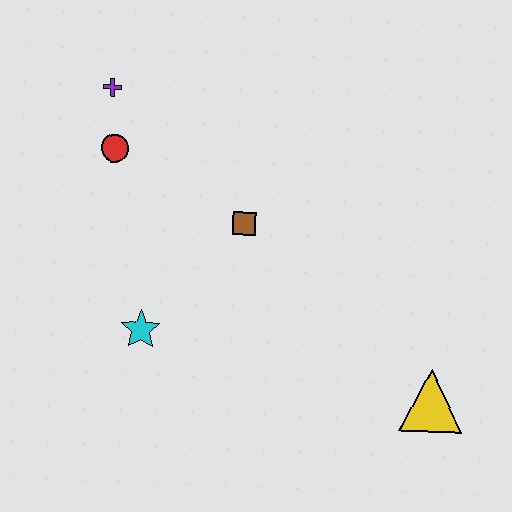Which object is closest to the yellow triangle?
The brown square is closest to the yellow triangle.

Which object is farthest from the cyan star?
The yellow triangle is farthest from the cyan star.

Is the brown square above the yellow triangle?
Yes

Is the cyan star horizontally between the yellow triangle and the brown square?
No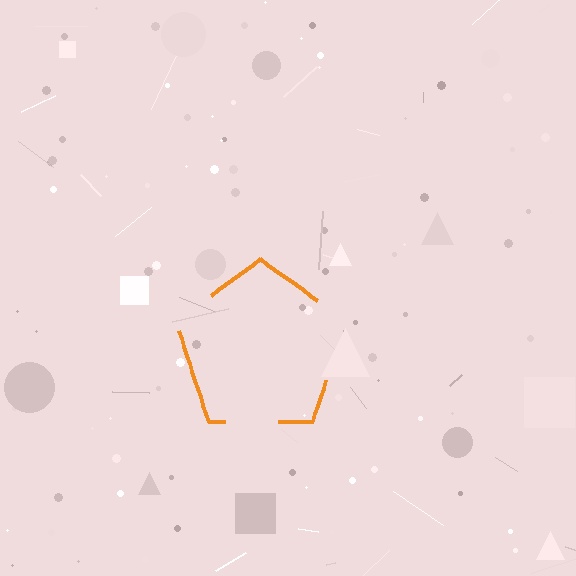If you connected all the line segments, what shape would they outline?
They would outline a pentagon.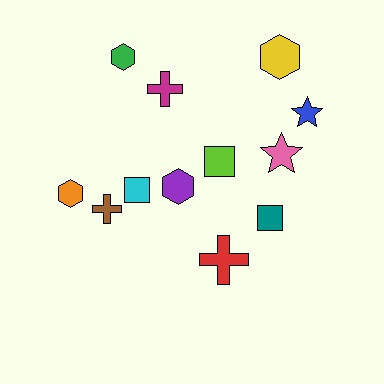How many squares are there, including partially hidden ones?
There are 3 squares.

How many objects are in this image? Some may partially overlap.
There are 12 objects.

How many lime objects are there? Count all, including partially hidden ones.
There is 1 lime object.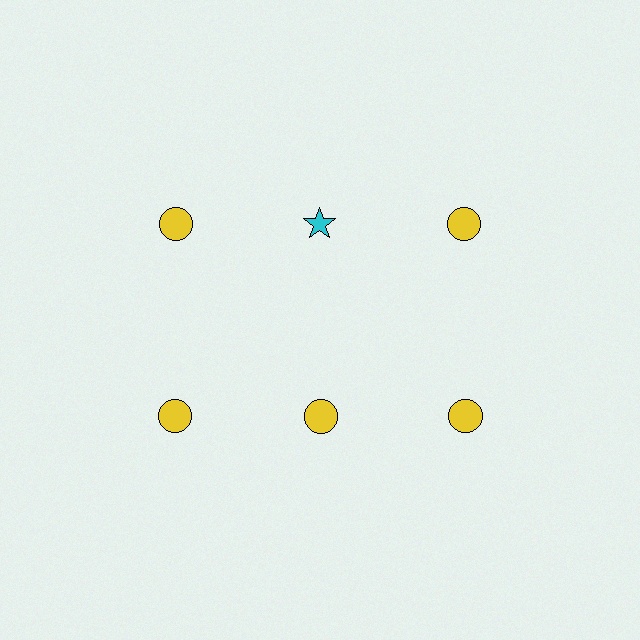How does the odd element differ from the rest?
It differs in both color (cyan instead of yellow) and shape (star instead of circle).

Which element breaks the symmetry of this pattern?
The cyan star in the top row, second from left column breaks the symmetry. All other shapes are yellow circles.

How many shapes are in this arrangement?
There are 6 shapes arranged in a grid pattern.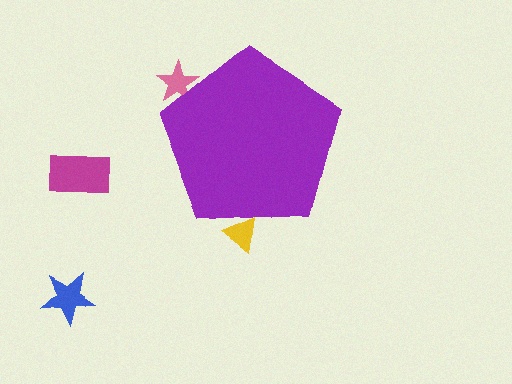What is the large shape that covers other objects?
A purple pentagon.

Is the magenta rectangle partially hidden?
No, the magenta rectangle is fully visible.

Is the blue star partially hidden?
No, the blue star is fully visible.